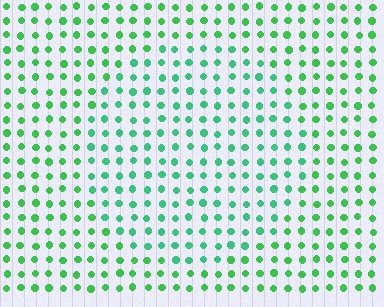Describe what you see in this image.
The image is filled with small green elements in a uniform arrangement. A circle-shaped region is visible where the elements are tinted to a slightly different hue, forming a subtle color boundary.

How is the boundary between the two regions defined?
The boundary is defined purely by a slight shift in hue (about 22 degrees). Spacing, size, and orientation are identical on both sides.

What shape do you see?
I see a circle.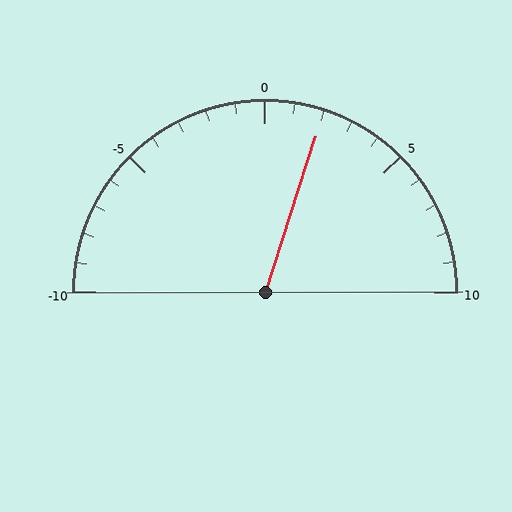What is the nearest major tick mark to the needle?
The nearest major tick mark is 0.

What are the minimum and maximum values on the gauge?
The gauge ranges from -10 to 10.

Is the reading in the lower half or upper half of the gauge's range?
The reading is in the upper half of the range (-10 to 10).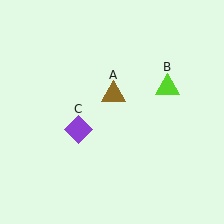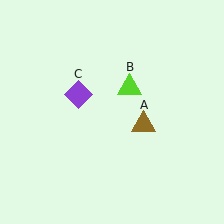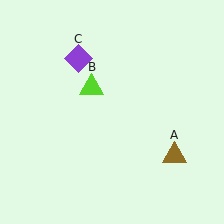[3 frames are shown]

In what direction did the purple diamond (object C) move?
The purple diamond (object C) moved up.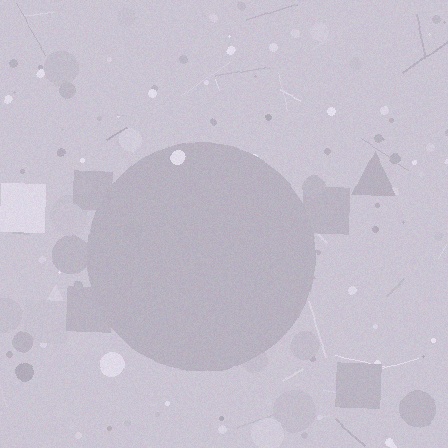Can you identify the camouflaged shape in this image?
The camouflaged shape is a circle.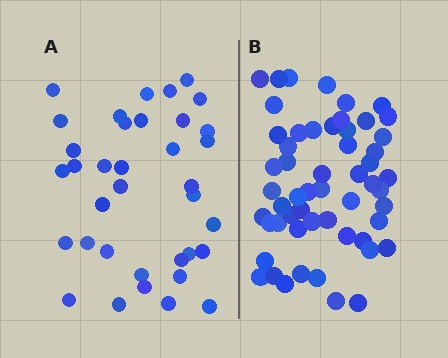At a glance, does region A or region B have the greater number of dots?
Region B (the right region) has more dots.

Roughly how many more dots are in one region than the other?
Region B has approximately 20 more dots than region A.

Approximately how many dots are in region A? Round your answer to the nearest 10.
About 40 dots. (The exact count is 36, which rounds to 40.)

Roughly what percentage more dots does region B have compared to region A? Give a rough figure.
About 55% more.